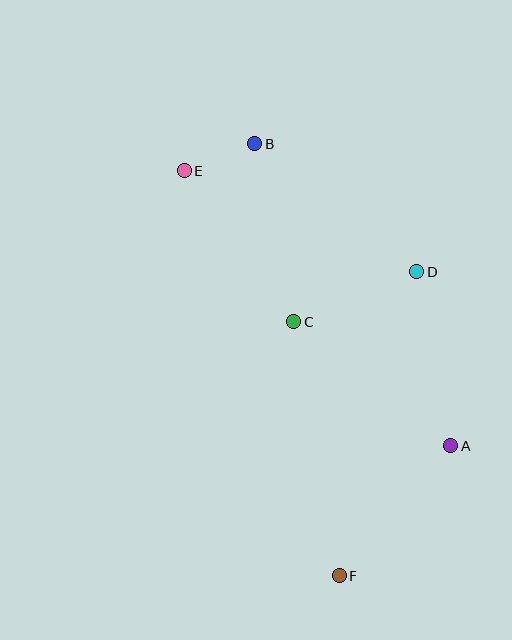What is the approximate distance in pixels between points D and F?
The distance between D and F is approximately 313 pixels.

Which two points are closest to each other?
Points B and E are closest to each other.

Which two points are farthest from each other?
Points B and F are farthest from each other.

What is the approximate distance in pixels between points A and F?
The distance between A and F is approximately 171 pixels.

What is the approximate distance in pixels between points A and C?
The distance between A and C is approximately 200 pixels.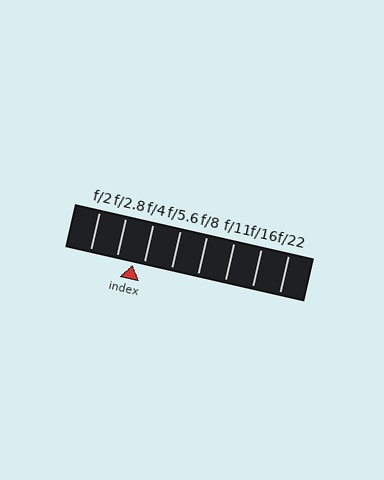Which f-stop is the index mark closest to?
The index mark is closest to f/4.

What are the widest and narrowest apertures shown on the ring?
The widest aperture shown is f/2 and the narrowest is f/22.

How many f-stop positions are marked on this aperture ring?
There are 8 f-stop positions marked.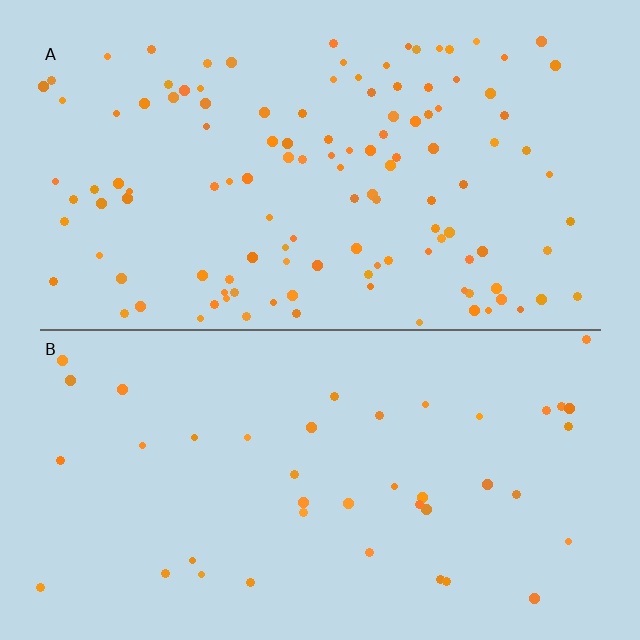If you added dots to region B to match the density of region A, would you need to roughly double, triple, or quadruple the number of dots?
Approximately triple.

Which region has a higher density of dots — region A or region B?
A (the top).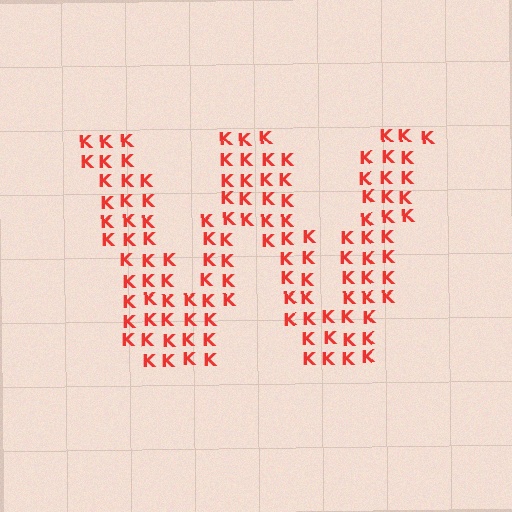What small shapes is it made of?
It is made of small letter K's.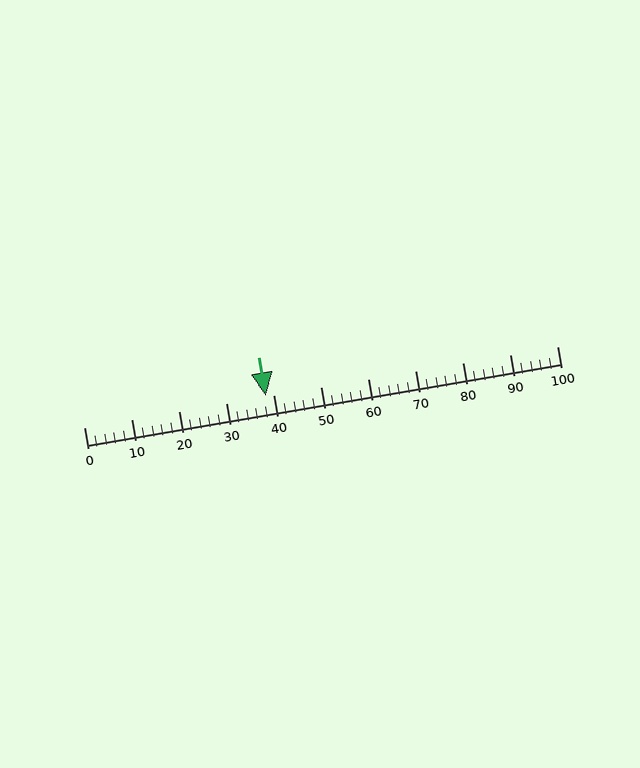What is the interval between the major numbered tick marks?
The major tick marks are spaced 10 units apart.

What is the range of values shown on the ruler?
The ruler shows values from 0 to 100.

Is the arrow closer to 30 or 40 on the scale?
The arrow is closer to 40.